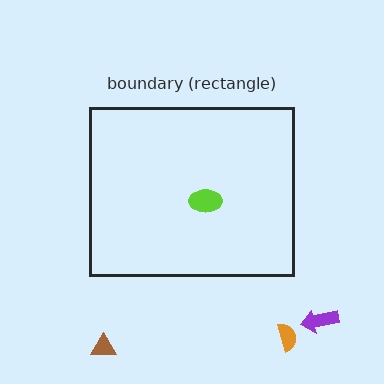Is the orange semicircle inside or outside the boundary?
Outside.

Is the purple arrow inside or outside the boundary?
Outside.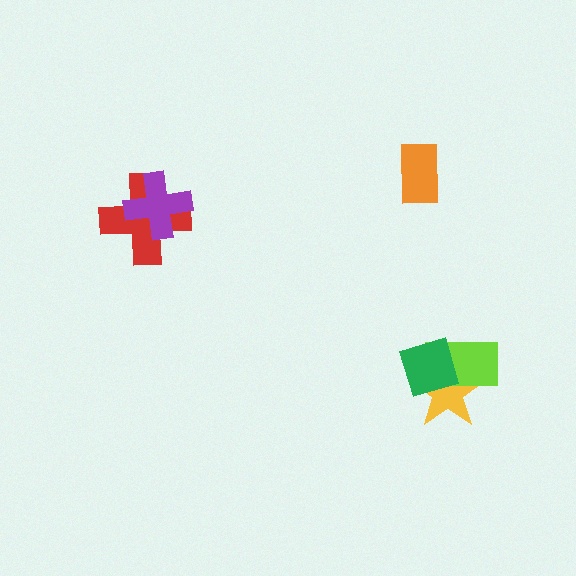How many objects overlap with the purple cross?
1 object overlaps with the purple cross.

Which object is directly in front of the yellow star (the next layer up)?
The lime rectangle is directly in front of the yellow star.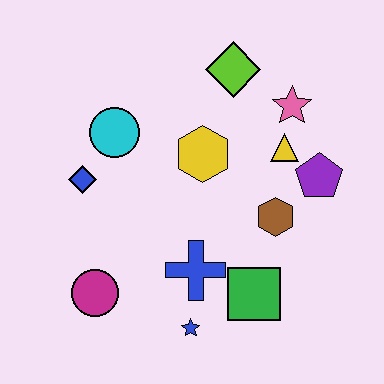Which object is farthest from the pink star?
The magenta circle is farthest from the pink star.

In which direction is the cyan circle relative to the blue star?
The cyan circle is above the blue star.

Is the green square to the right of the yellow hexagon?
Yes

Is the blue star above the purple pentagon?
No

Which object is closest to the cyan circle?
The blue diamond is closest to the cyan circle.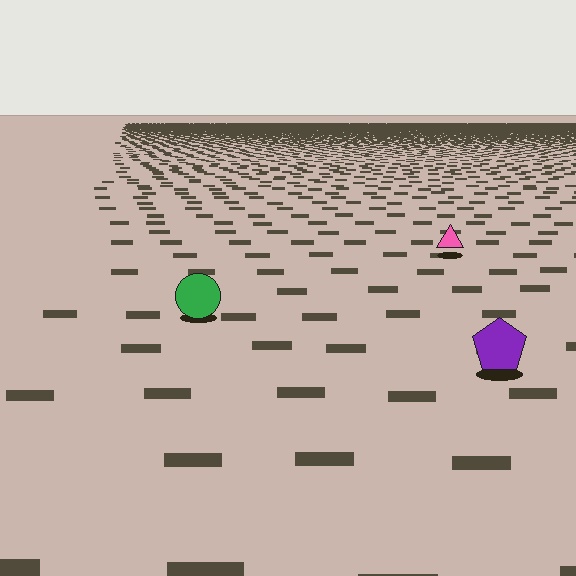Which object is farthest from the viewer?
The pink triangle is farthest from the viewer. It appears smaller and the ground texture around it is denser.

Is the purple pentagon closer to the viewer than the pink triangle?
Yes. The purple pentagon is closer — you can tell from the texture gradient: the ground texture is coarser near it.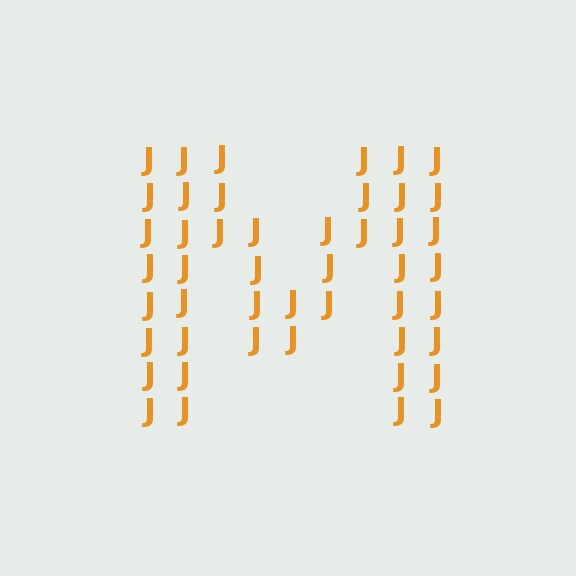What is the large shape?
The large shape is the letter M.